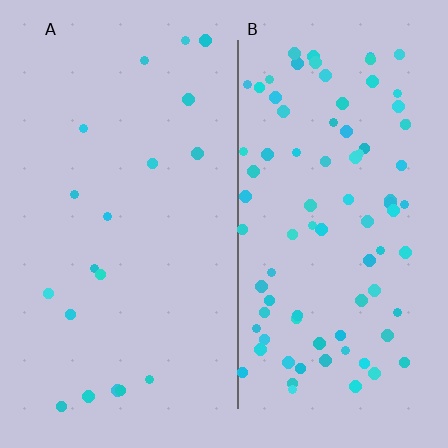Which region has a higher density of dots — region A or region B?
B (the right).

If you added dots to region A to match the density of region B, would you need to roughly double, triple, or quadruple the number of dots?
Approximately quadruple.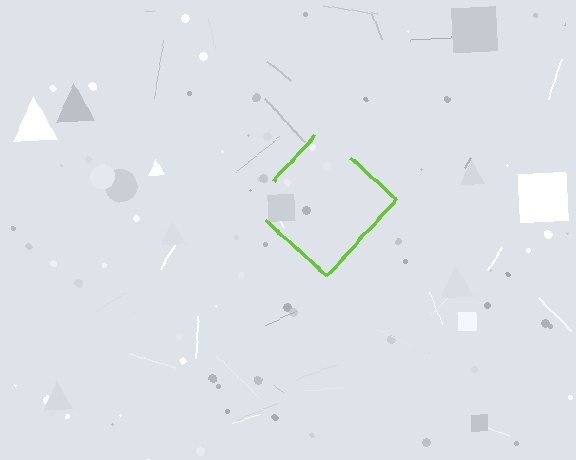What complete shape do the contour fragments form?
The contour fragments form a diamond.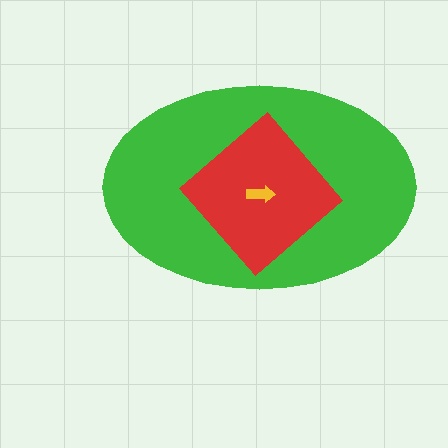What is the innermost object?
The yellow arrow.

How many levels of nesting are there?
3.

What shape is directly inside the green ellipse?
The red diamond.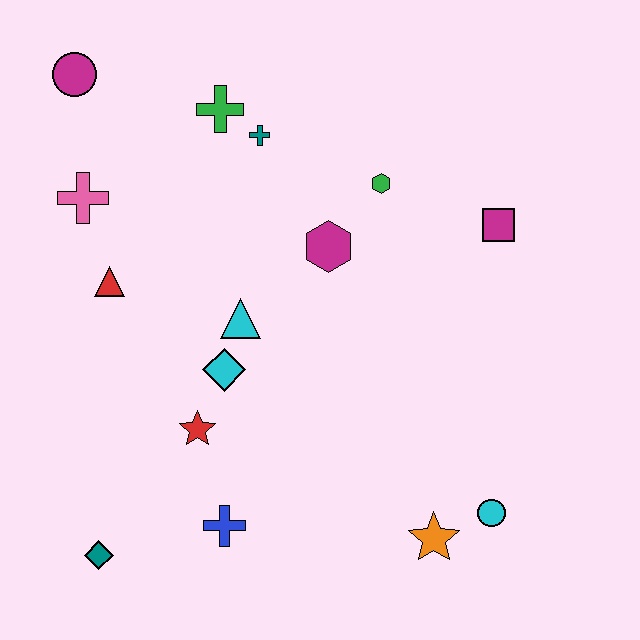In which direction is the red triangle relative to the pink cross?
The red triangle is below the pink cross.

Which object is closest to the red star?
The cyan diamond is closest to the red star.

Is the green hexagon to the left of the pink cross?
No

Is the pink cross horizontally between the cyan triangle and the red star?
No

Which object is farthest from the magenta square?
The teal diamond is farthest from the magenta square.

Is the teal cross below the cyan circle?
No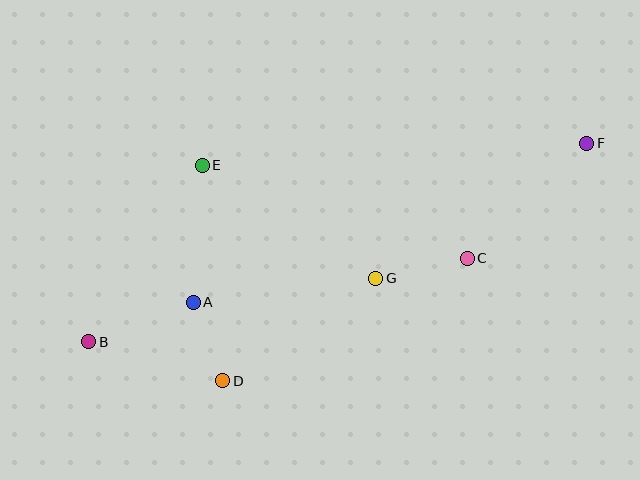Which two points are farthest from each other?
Points B and F are farthest from each other.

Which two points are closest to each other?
Points A and D are closest to each other.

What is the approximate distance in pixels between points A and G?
The distance between A and G is approximately 184 pixels.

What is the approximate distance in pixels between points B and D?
The distance between B and D is approximately 139 pixels.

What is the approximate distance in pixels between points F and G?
The distance between F and G is approximately 251 pixels.